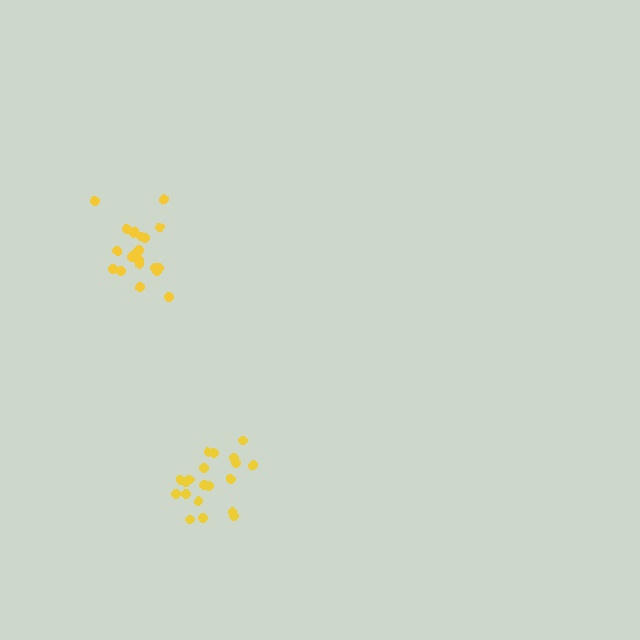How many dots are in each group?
Group 1: 21 dots, Group 2: 20 dots (41 total).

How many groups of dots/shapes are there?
There are 2 groups.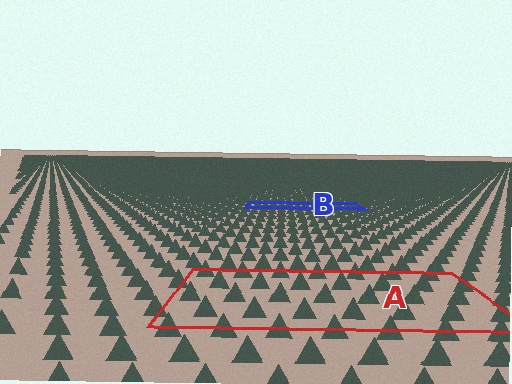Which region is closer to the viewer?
Region A is closer. The texture elements there are larger and more spread out.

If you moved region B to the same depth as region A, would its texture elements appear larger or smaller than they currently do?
They would appear larger. At a closer depth, the same texture elements are projected at a bigger on-screen size.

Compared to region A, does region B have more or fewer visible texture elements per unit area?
Region B has more texture elements per unit area — they are packed more densely because it is farther away.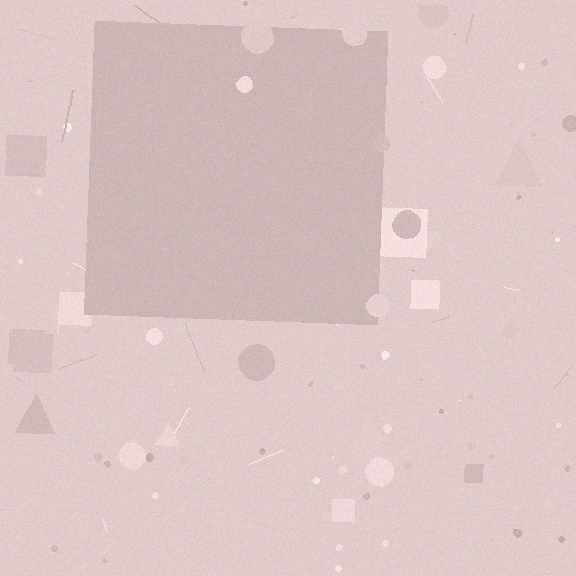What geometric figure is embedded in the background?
A square is embedded in the background.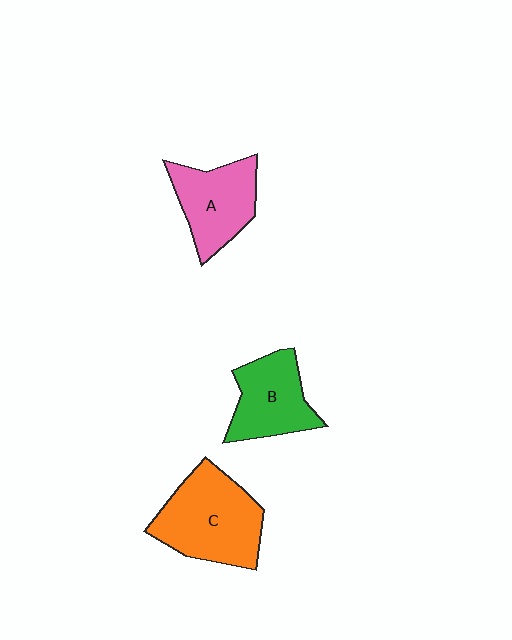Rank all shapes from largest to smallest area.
From largest to smallest: C (orange), A (pink), B (green).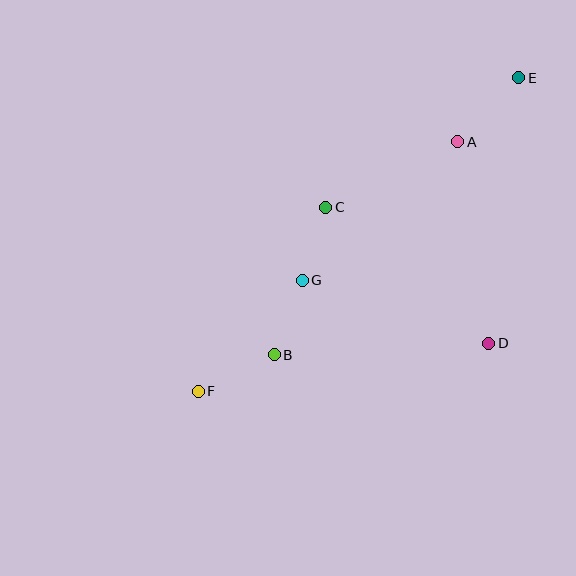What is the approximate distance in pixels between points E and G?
The distance between E and G is approximately 296 pixels.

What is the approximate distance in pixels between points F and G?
The distance between F and G is approximately 152 pixels.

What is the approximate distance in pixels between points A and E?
The distance between A and E is approximately 88 pixels.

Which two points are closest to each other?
Points C and G are closest to each other.